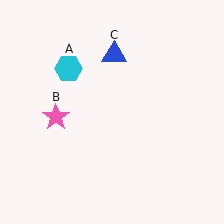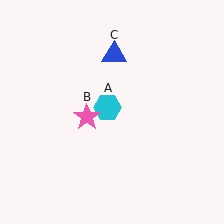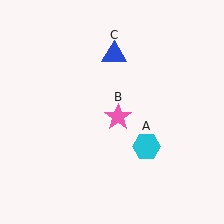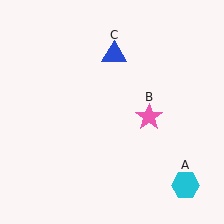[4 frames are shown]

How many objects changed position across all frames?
2 objects changed position: cyan hexagon (object A), pink star (object B).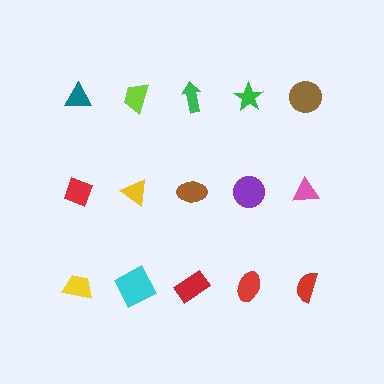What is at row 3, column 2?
A cyan square.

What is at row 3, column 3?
A red rectangle.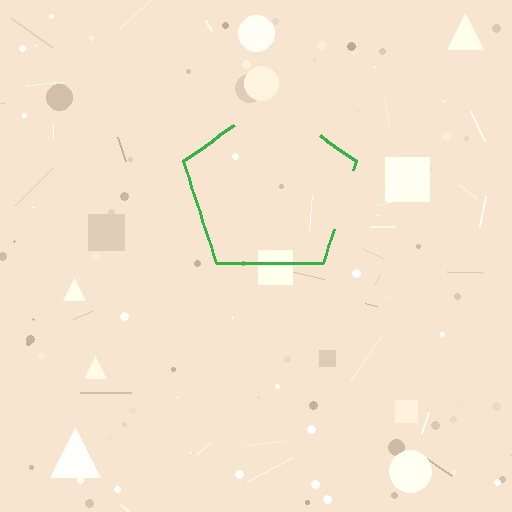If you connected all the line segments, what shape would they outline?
They would outline a pentagon.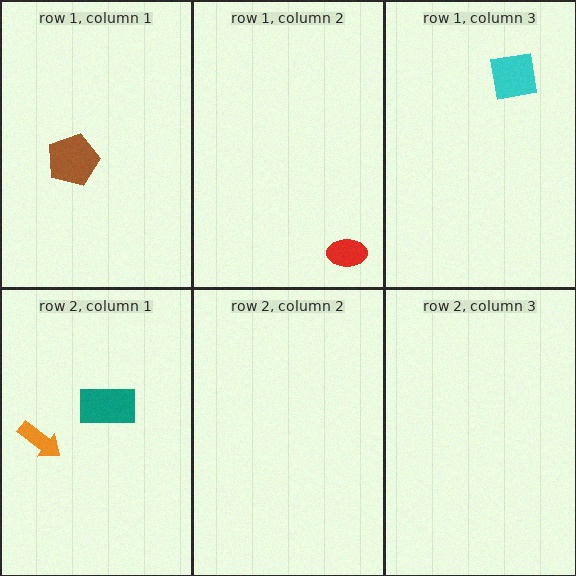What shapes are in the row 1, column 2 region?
The red ellipse.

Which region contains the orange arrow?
The row 2, column 1 region.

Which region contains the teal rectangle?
The row 2, column 1 region.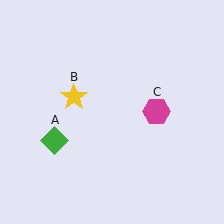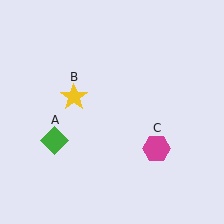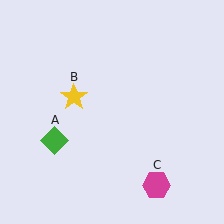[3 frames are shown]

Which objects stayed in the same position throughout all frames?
Green diamond (object A) and yellow star (object B) remained stationary.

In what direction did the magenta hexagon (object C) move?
The magenta hexagon (object C) moved down.